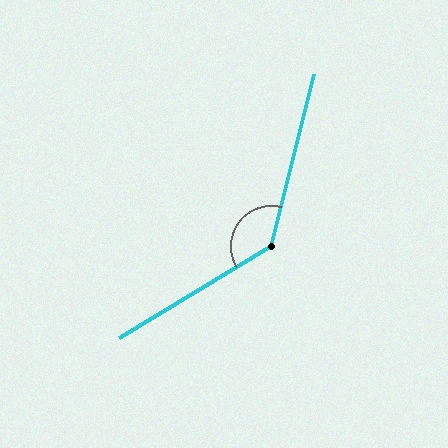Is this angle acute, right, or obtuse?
It is obtuse.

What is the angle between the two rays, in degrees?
Approximately 135 degrees.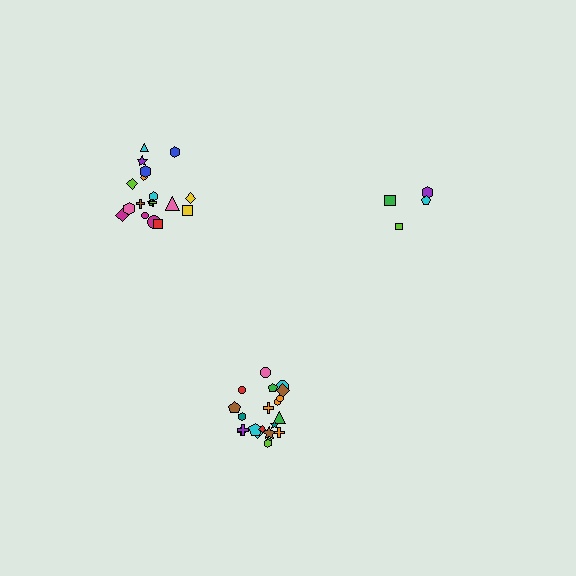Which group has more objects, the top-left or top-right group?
The top-left group.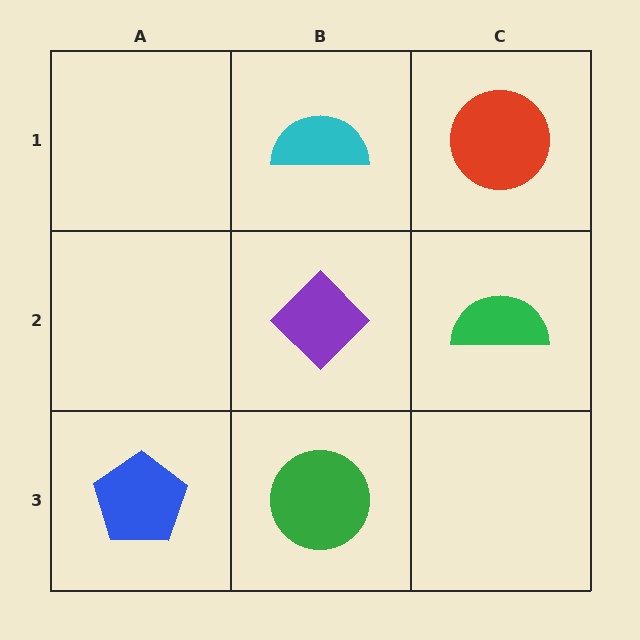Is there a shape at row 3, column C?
No, that cell is empty.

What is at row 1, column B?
A cyan semicircle.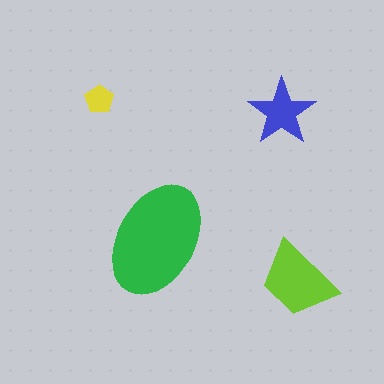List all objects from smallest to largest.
The yellow pentagon, the blue star, the lime trapezoid, the green ellipse.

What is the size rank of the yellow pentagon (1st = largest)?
4th.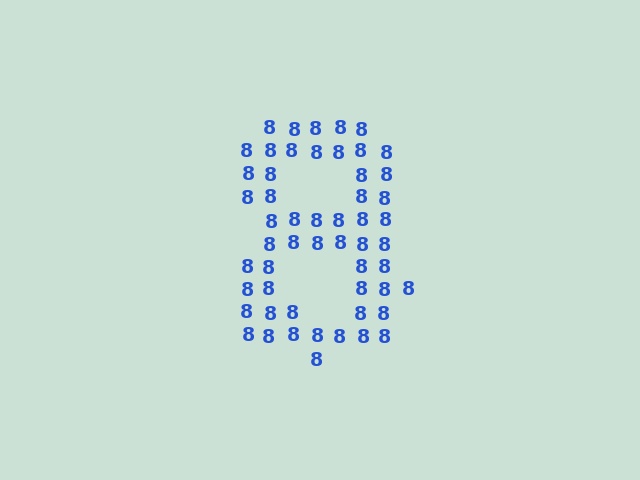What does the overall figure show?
The overall figure shows the digit 8.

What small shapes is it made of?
It is made of small digit 8's.